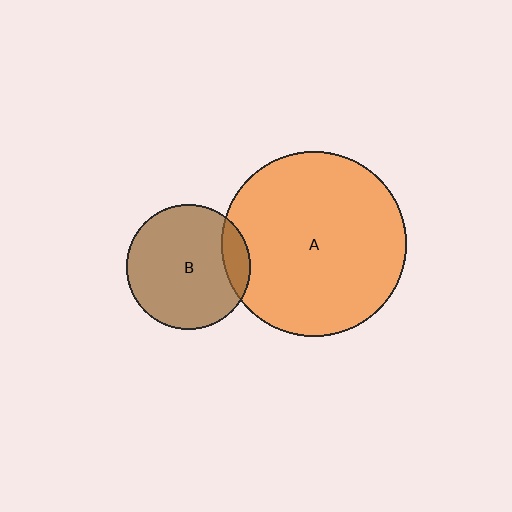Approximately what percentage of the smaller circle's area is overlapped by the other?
Approximately 15%.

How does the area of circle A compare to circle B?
Approximately 2.2 times.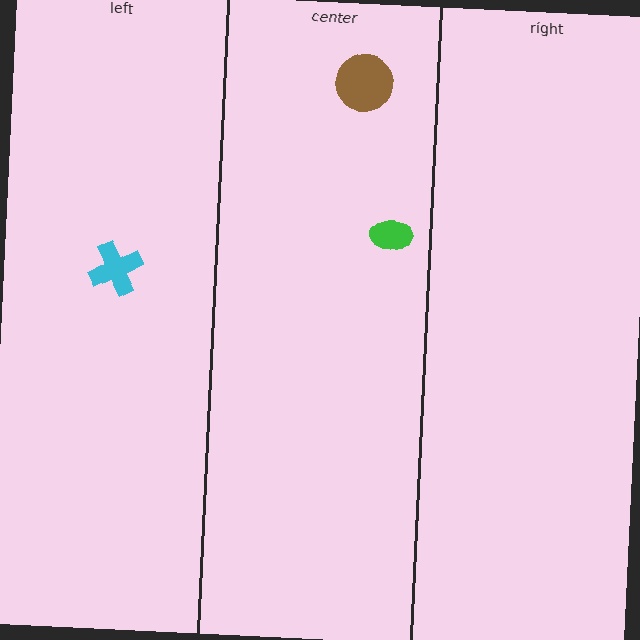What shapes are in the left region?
The cyan cross.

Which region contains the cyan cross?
The left region.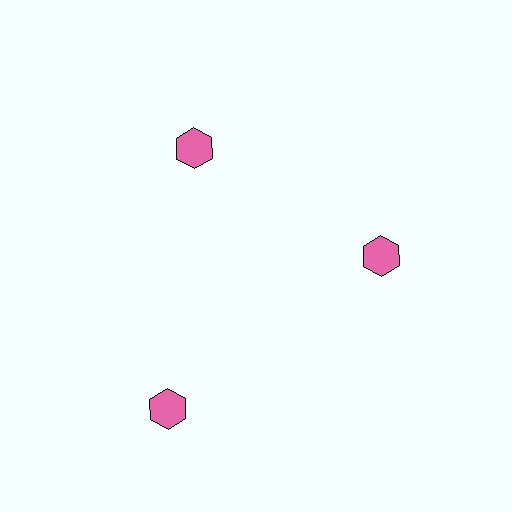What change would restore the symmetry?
The symmetry would be restored by moving it inward, back onto the ring so that all 3 hexagons sit at equal angles and equal distance from the center.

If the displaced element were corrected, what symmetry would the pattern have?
It would have 3-fold rotational symmetry — the pattern would map onto itself every 120 degrees.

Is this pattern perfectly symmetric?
No. The 3 pink hexagons are arranged in a ring, but one element near the 7 o'clock position is pushed outward from the center, breaking the 3-fold rotational symmetry.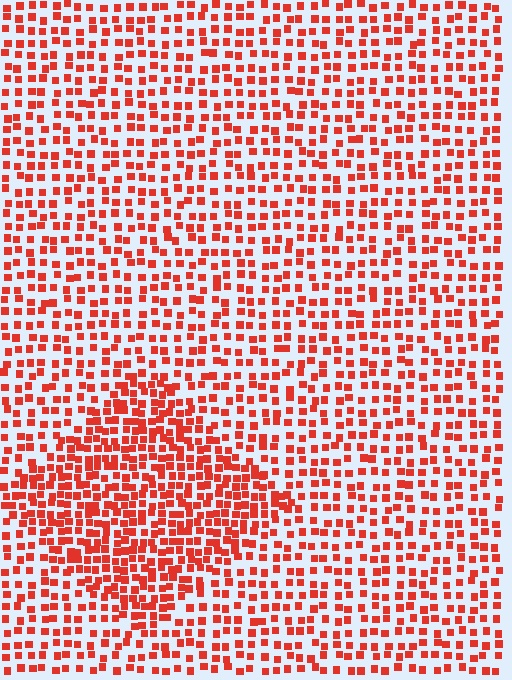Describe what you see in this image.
The image contains small red elements arranged at two different densities. A diamond-shaped region is visible where the elements are more densely packed than the surrounding area.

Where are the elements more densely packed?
The elements are more densely packed inside the diamond boundary.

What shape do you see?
I see a diamond.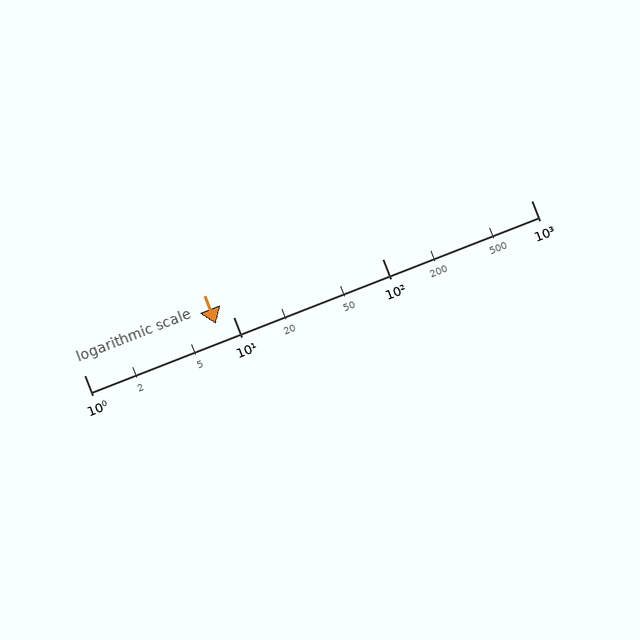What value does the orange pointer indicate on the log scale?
The pointer indicates approximately 7.7.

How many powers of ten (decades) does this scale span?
The scale spans 3 decades, from 1 to 1000.